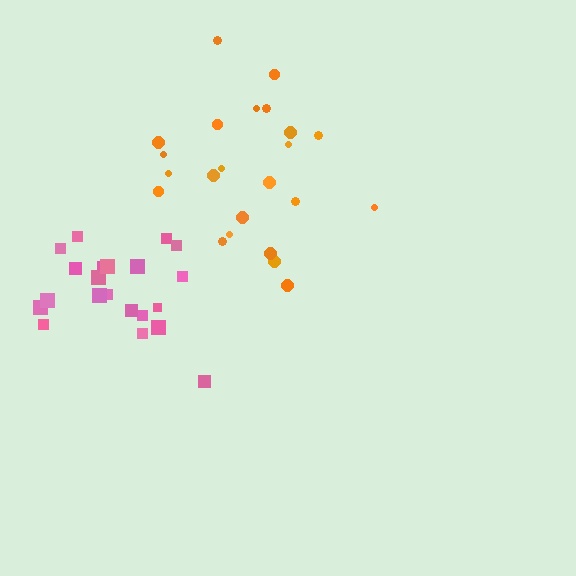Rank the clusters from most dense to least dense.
pink, orange.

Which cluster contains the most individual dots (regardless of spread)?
Orange (23).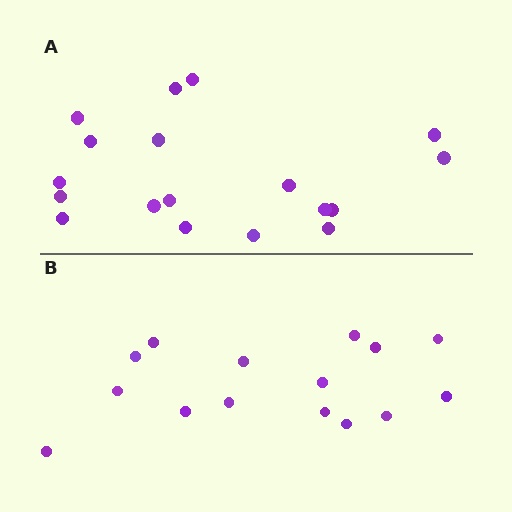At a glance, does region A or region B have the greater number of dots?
Region A (the top region) has more dots.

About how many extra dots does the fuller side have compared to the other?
Region A has just a few more — roughly 2 or 3 more dots than region B.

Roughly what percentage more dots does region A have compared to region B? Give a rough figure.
About 20% more.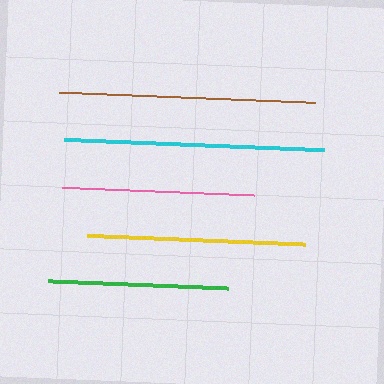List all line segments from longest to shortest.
From longest to shortest: cyan, brown, yellow, pink, green.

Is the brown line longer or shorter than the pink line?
The brown line is longer than the pink line.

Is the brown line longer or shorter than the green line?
The brown line is longer than the green line.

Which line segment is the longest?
The cyan line is the longest at approximately 260 pixels.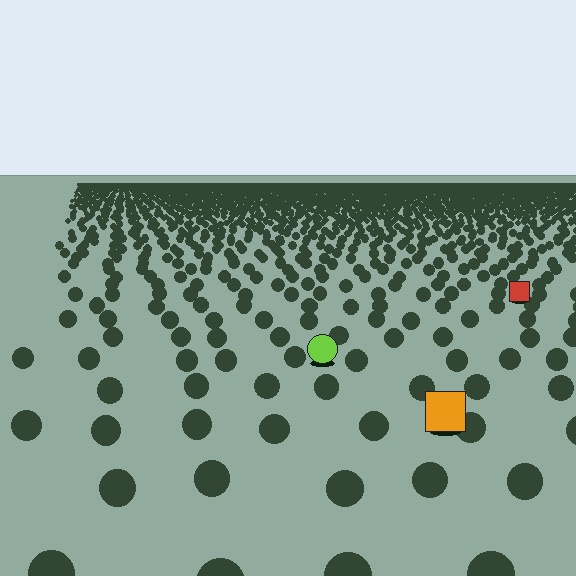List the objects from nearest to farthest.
From nearest to farthest: the orange square, the lime circle, the red square.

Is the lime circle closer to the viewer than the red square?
Yes. The lime circle is closer — you can tell from the texture gradient: the ground texture is coarser near it.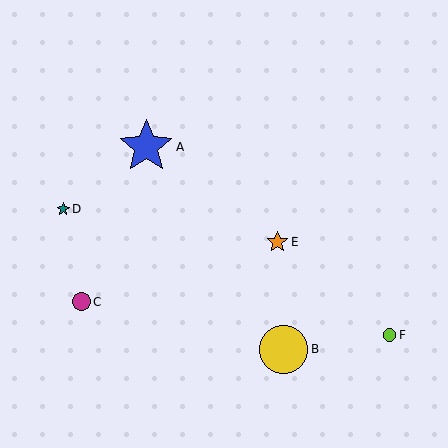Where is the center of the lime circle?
The center of the lime circle is at (390, 335).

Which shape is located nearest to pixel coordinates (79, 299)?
The magenta circle (labeled C) at (81, 302) is nearest to that location.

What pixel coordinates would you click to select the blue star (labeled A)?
Click at (146, 147) to select the blue star A.